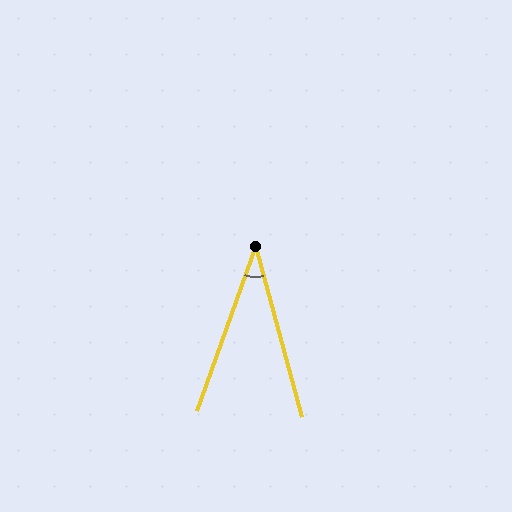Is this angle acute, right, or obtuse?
It is acute.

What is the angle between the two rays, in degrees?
Approximately 35 degrees.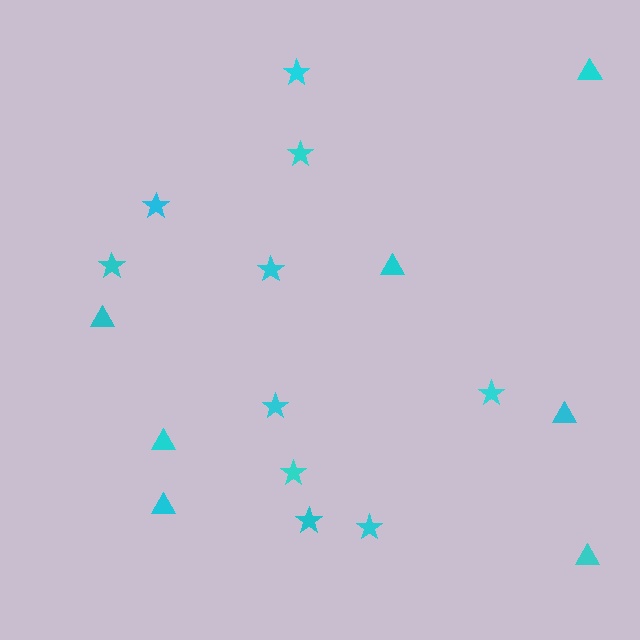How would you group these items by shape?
There are 2 groups: one group of triangles (7) and one group of stars (10).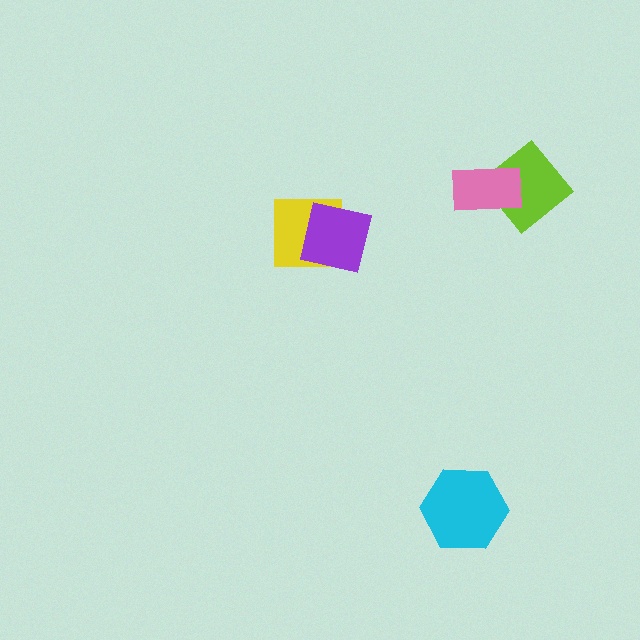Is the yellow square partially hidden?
Yes, it is partially covered by another shape.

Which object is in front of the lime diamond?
The pink rectangle is in front of the lime diamond.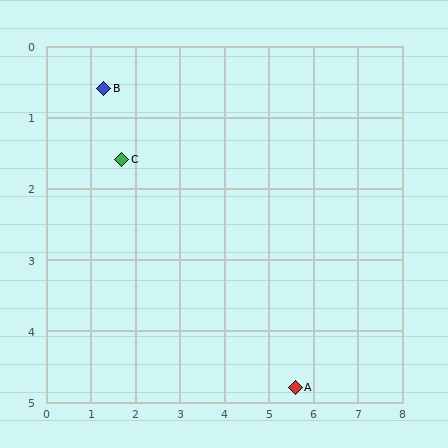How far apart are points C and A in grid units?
Points C and A are about 5.0 grid units apart.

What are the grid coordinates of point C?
Point C is at approximately (1.7, 1.6).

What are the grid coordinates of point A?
Point A is at approximately (5.6, 4.8).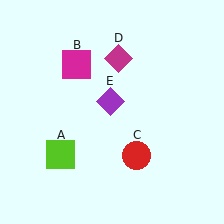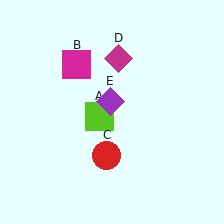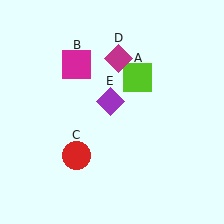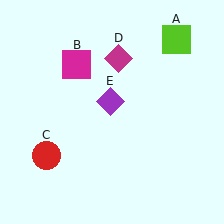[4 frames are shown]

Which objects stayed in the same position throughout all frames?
Magenta square (object B) and magenta diamond (object D) and purple diamond (object E) remained stationary.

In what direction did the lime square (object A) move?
The lime square (object A) moved up and to the right.